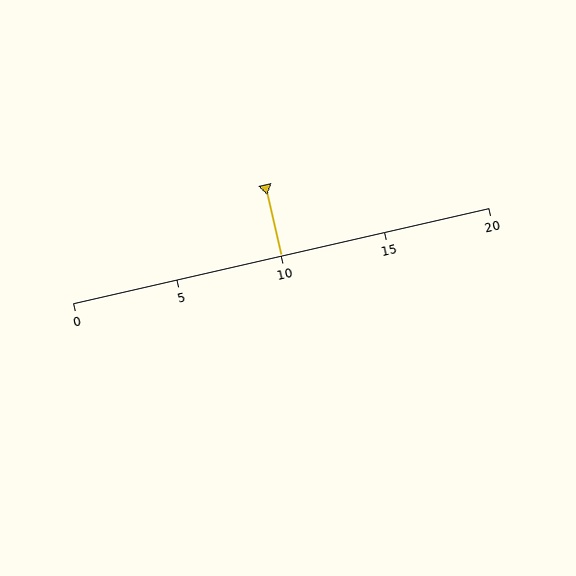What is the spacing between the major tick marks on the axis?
The major ticks are spaced 5 apart.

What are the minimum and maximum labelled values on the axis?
The axis runs from 0 to 20.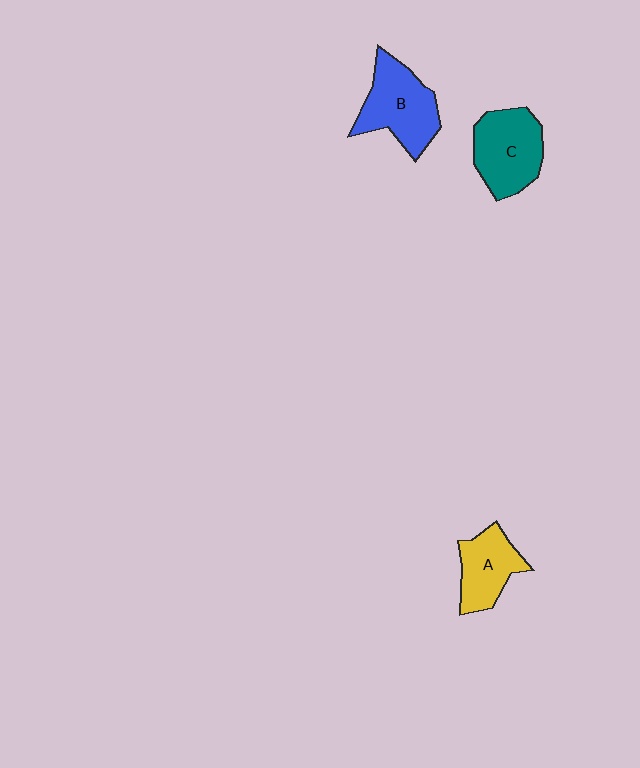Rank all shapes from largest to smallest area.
From largest to smallest: B (blue), C (teal), A (yellow).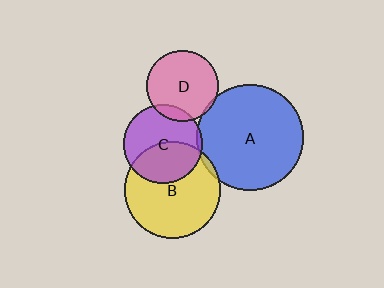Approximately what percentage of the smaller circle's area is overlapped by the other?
Approximately 45%.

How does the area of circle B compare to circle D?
Approximately 1.8 times.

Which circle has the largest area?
Circle A (blue).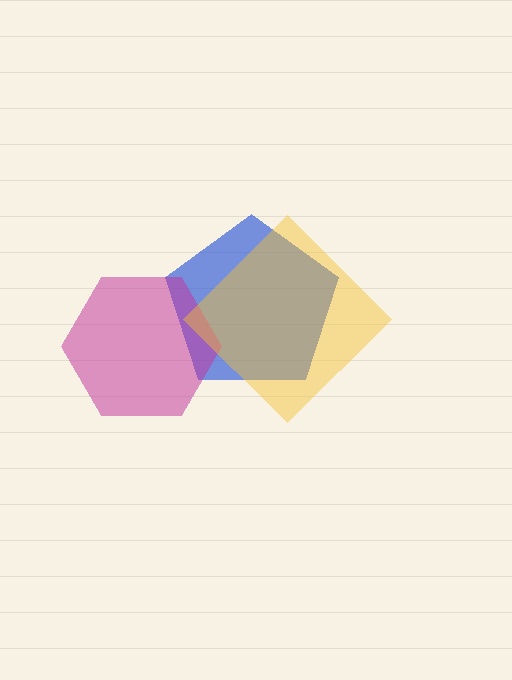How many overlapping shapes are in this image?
There are 3 overlapping shapes in the image.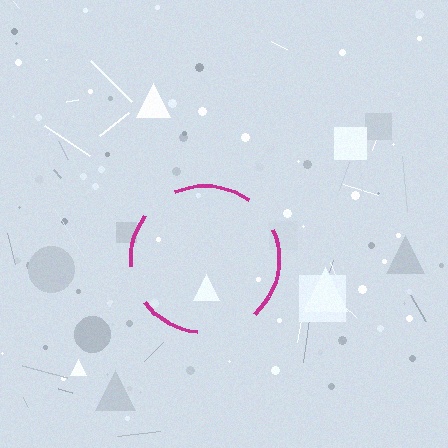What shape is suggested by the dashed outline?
The dashed outline suggests a circle.